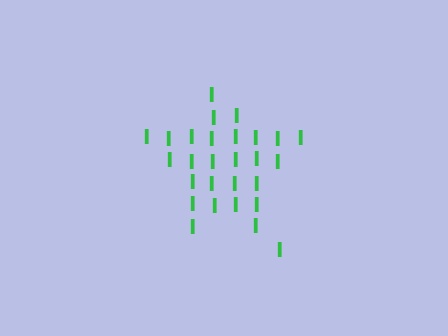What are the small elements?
The small elements are letter I's.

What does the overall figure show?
The overall figure shows a star.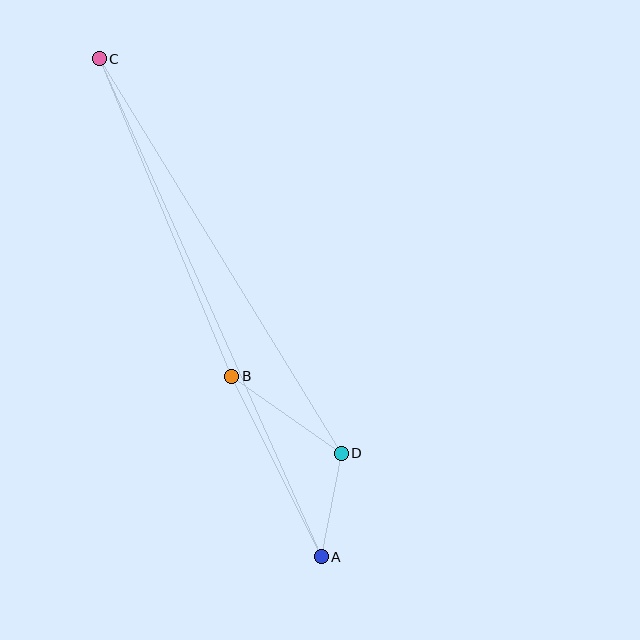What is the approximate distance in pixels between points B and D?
The distance between B and D is approximately 133 pixels.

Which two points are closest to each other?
Points A and D are closest to each other.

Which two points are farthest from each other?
Points A and C are farthest from each other.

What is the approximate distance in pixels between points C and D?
The distance between C and D is approximately 462 pixels.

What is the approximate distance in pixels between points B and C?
The distance between B and C is approximately 344 pixels.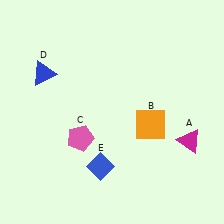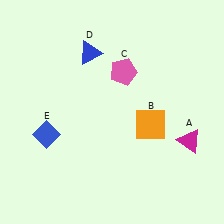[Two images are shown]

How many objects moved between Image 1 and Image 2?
3 objects moved between the two images.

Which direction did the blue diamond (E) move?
The blue diamond (E) moved left.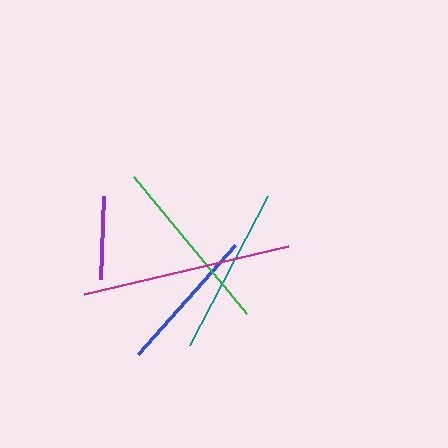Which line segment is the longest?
The magenta line is the longest at approximately 210 pixels.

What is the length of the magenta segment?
The magenta segment is approximately 210 pixels long.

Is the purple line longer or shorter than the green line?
The green line is longer than the purple line.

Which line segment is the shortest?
The purple line is the shortest at approximately 83 pixels.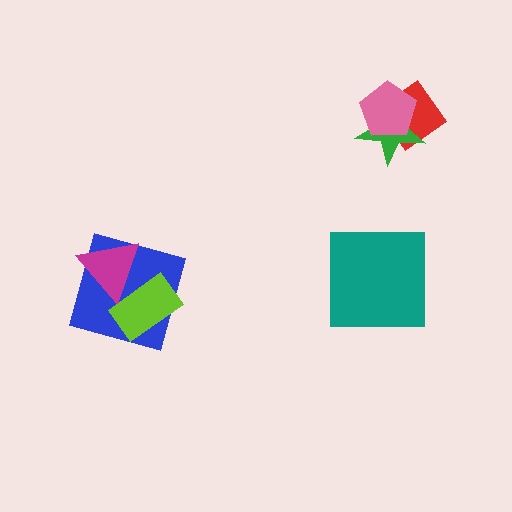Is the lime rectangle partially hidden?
No, no other shape covers it.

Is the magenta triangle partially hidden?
Yes, it is partially covered by another shape.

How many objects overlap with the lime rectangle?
2 objects overlap with the lime rectangle.